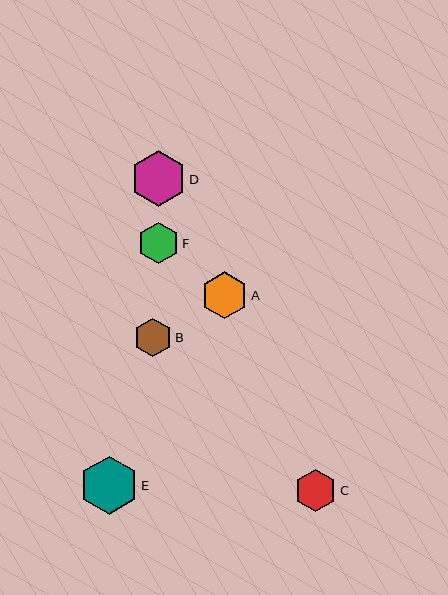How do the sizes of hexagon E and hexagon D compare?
Hexagon E and hexagon D are approximately the same size.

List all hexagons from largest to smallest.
From largest to smallest: E, D, A, C, F, B.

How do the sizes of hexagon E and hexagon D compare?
Hexagon E and hexagon D are approximately the same size.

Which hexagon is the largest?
Hexagon E is the largest with a size of approximately 58 pixels.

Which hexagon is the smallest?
Hexagon B is the smallest with a size of approximately 38 pixels.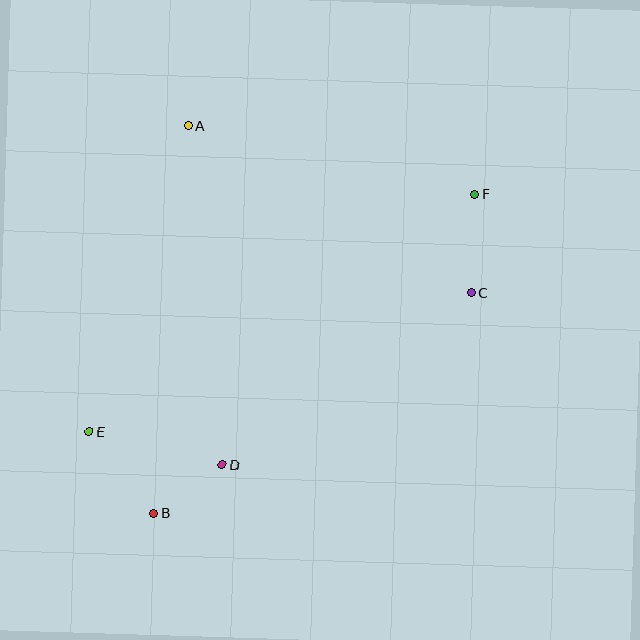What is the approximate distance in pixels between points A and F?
The distance between A and F is approximately 295 pixels.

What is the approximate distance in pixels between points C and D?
The distance between C and D is approximately 303 pixels.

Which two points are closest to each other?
Points B and D are closest to each other.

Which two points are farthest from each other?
Points E and F are farthest from each other.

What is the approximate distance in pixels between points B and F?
The distance between B and F is approximately 453 pixels.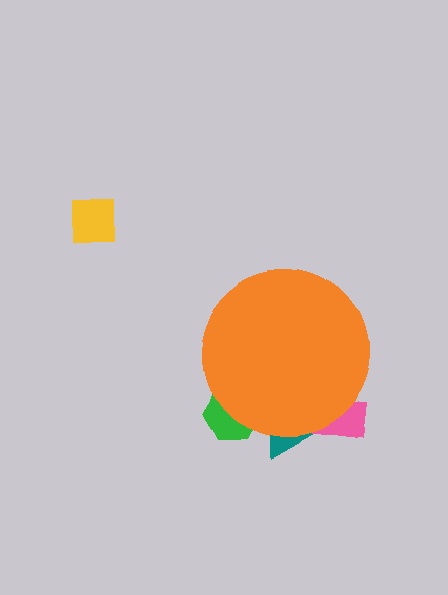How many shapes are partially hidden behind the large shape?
3 shapes are partially hidden.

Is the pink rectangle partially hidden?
Yes, the pink rectangle is partially hidden behind the orange circle.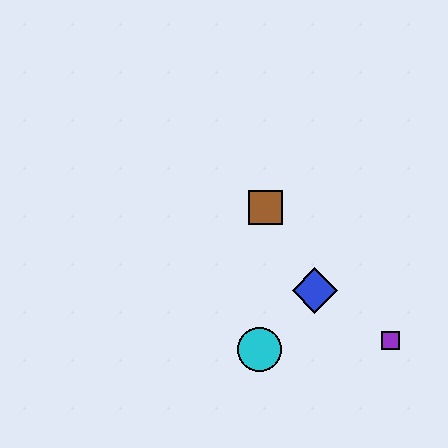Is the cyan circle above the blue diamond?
No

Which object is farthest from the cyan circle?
The brown square is farthest from the cyan circle.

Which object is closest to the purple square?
The blue diamond is closest to the purple square.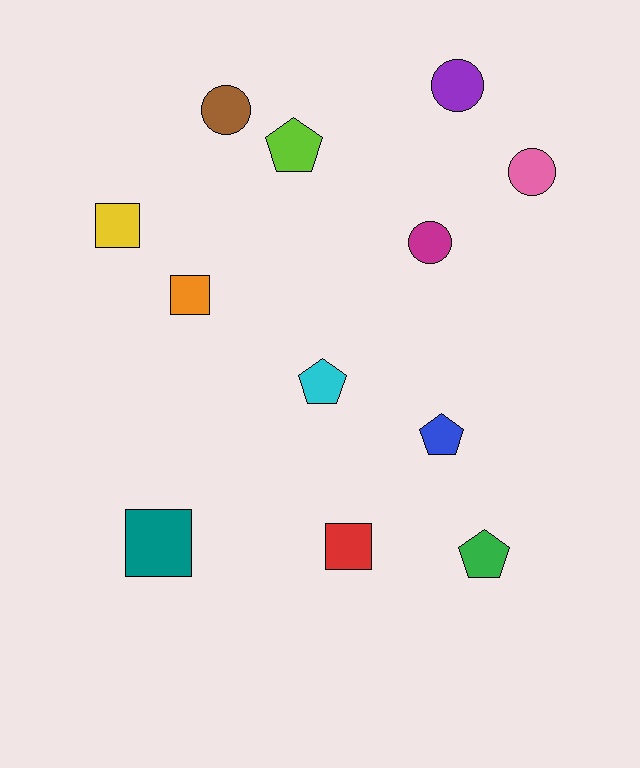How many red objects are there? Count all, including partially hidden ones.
There is 1 red object.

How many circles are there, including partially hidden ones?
There are 4 circles.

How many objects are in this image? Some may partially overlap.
There are 12 objects.